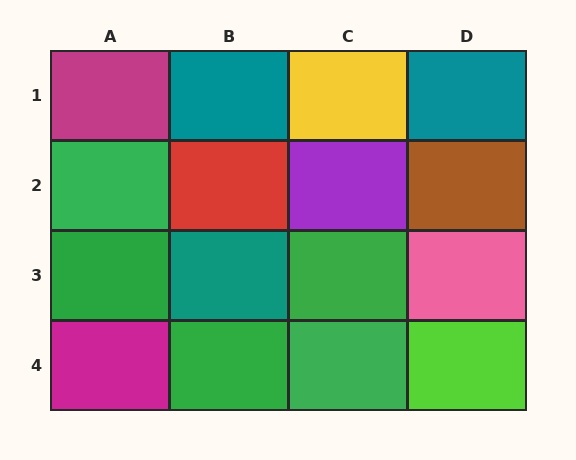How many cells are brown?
1 cell is brown.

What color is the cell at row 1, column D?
Teal.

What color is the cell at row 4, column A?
Magenta.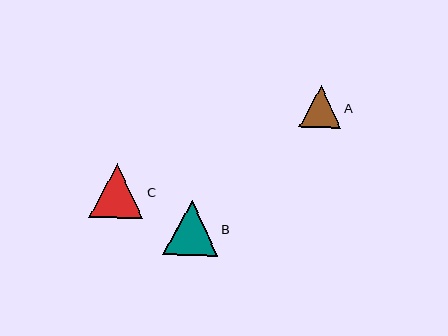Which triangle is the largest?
Triangle B is the largest with a size of approximately 55 pixels.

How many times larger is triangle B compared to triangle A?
Triangle B is approximately 1.3 times the size of triangle A.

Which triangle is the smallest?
Triangle A is the smallest with a size of approximately 42 pixels.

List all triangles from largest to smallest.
From largest to smallest: B, C, A.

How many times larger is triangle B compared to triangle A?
Triangle B is approximately 1.3 times the size of triangle A.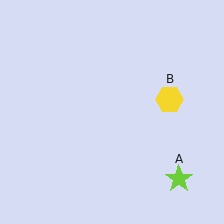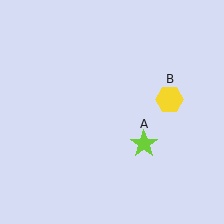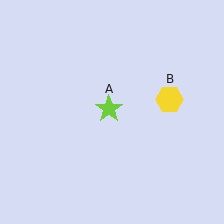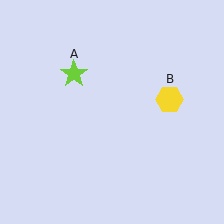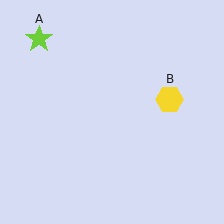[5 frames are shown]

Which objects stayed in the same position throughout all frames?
Yellow hexagon (object B) remained stationary.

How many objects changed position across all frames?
1 object changed position: lime star (object A).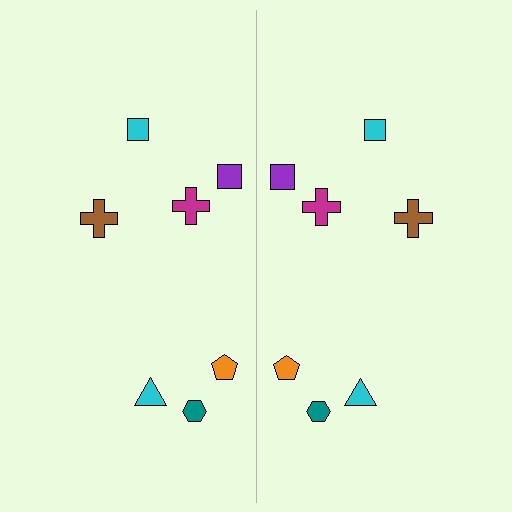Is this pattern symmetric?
Yes, this pattern has bilateral (reflection) symmetry.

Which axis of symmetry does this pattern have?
The pattern has a vertical axis of symmetry running through the center of the image.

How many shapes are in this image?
There are 14 shapes in this image.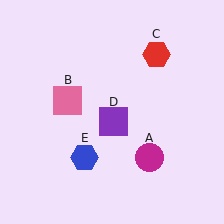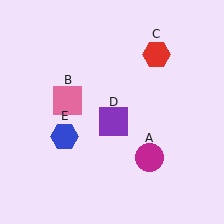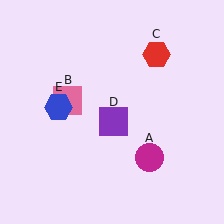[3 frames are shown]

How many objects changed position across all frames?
1 object changed position: blue hexagon (object E).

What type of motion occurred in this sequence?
The blue hexagon (object E) rotated clockwise around the center of the scene.